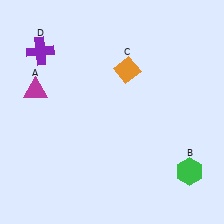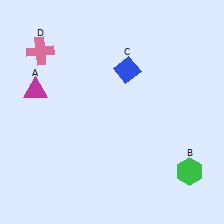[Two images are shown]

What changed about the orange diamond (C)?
In Image 1, C is orange. In Image 2, it changed to blue.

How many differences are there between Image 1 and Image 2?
There are 2 differences between the two images.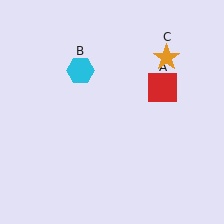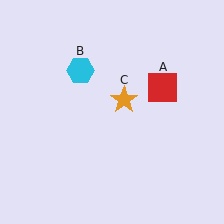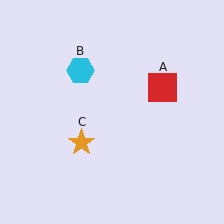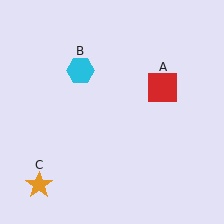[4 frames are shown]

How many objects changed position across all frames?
1 object changed position: orange star (object C).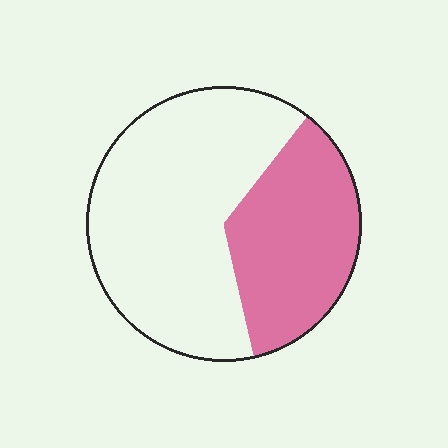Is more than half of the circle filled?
No.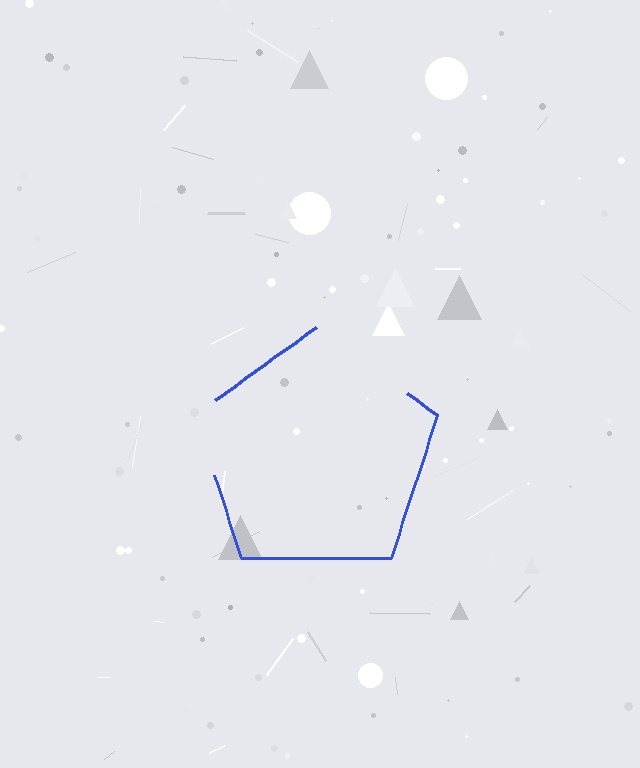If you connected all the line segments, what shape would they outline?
They would outline a pentagon.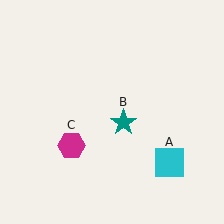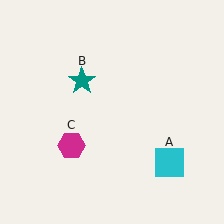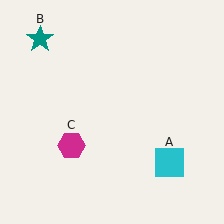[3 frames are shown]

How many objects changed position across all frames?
1 object changed position: teal star (object B).